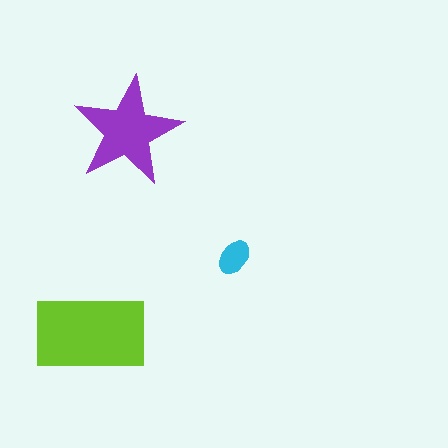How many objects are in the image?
There are 3 objects in the image.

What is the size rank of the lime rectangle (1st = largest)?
1st.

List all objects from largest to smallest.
The lime rectangle, the purple star, the cyan ellipse.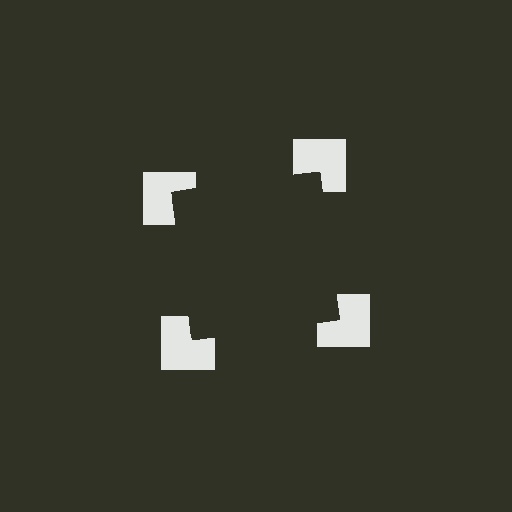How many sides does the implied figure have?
4 sides.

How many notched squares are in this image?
There are 4 — one at each vertex of the illusory square.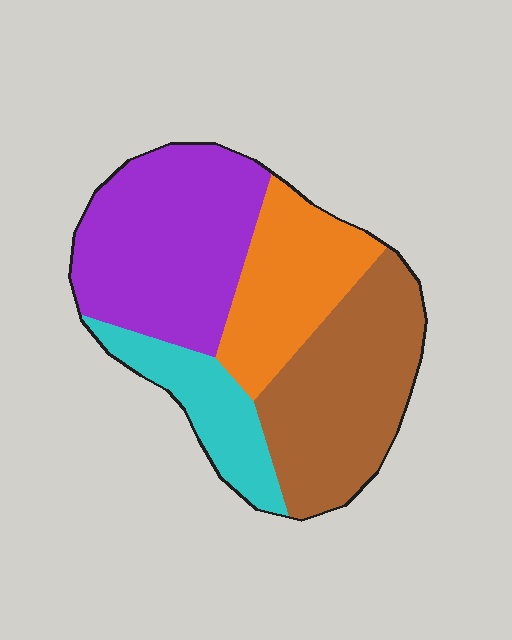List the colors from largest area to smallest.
From largest to smallest: purple, brown, orange, cyan.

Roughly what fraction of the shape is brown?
Brown takes up about one third (1/3) of the shape.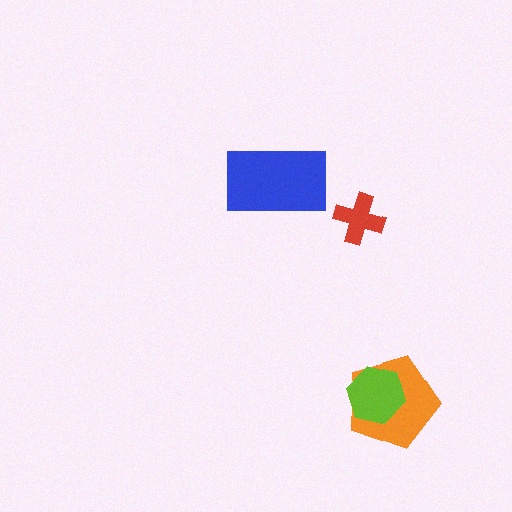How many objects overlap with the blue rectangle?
0 objects overlap with the blue rectangle.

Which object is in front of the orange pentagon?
The lime hexagon is in front of the orange pentagon.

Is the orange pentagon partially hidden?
Yes, it is partially covered by another shape.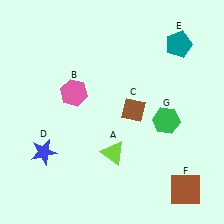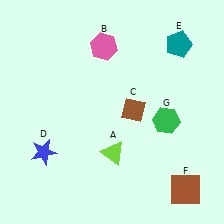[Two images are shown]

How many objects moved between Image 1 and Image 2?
1 object moved between the two images.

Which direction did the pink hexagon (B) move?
The pink hexagon (B) moved up.